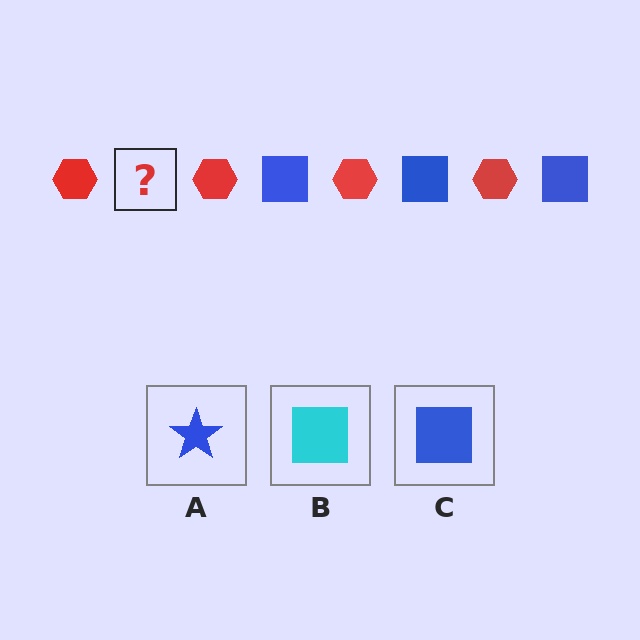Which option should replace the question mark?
Option C.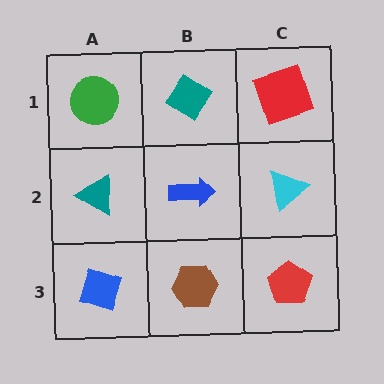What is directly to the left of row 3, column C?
A brown hexagon.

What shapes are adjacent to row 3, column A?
A teal triangle (row 2, column A), a brown hexagon (row 3, column B).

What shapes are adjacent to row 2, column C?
A red square (row 1, column C), a red pentagon (row 3, column C), a blue arrow (row 2, column B).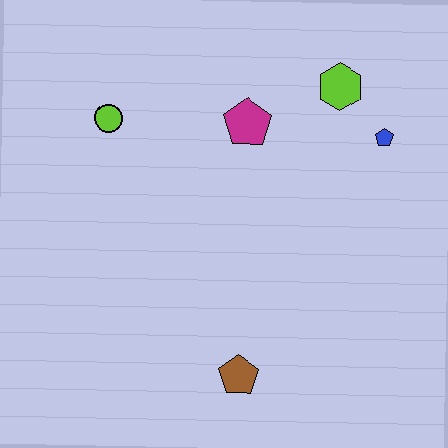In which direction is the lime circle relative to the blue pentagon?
The lime circle is to the left of the blue pentagon.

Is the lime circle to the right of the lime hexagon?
No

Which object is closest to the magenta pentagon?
The lime hexagon is closest to the magenta pentagon.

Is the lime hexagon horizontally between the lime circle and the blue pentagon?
Yes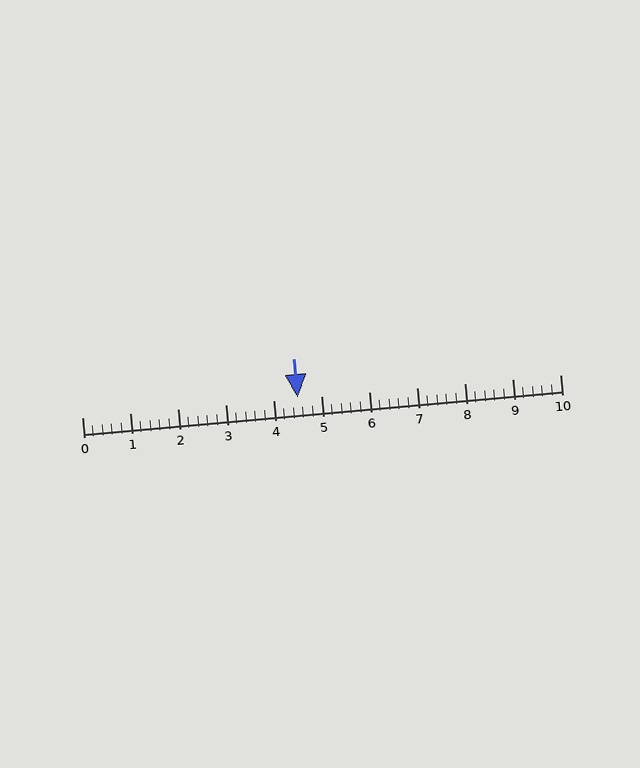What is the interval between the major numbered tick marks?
The major tick marks are spaced 1 units apart.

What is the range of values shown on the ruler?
The ruler shows values from 0 to 10.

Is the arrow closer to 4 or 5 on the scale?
The arrow is closer to 5.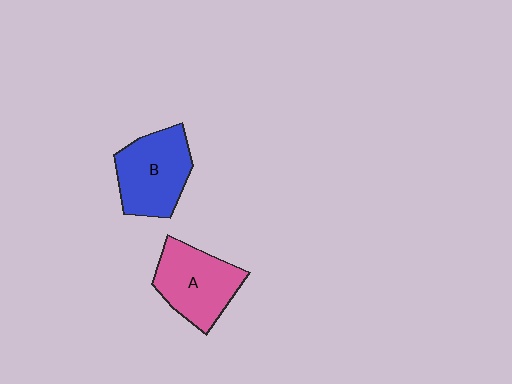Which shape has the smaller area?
Shape A (pink).